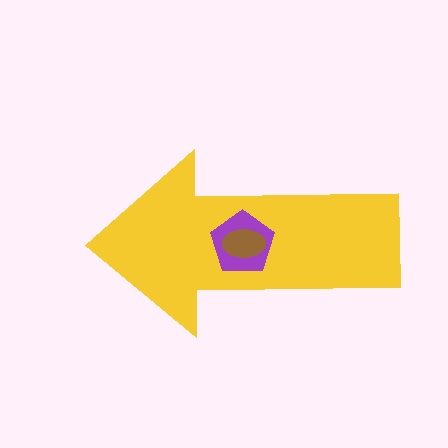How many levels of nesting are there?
3.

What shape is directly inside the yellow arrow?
The purple pentagon.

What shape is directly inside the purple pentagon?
The brown ellipse.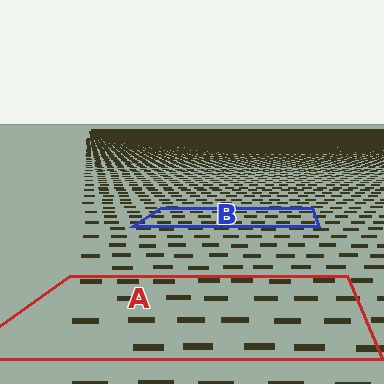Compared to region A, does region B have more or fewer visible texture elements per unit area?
Region B has more texture elements per unit area — they are packed more densely because it is farther away.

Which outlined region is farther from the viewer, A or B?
Region B is farther from the viewer — the texture elements inside it appear smaller and more densely packed.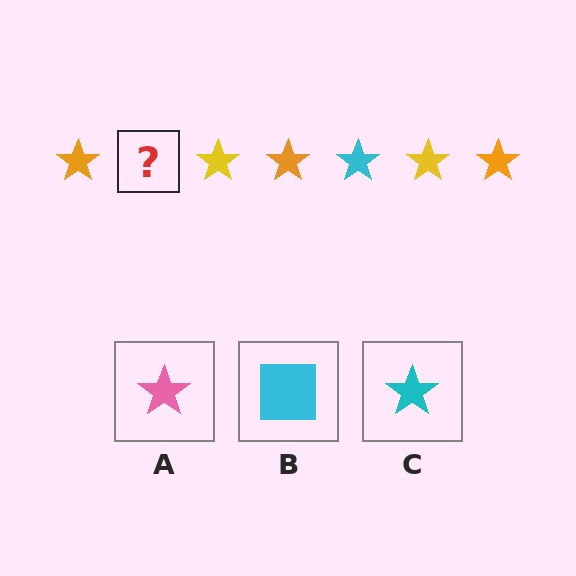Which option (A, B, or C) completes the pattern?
C.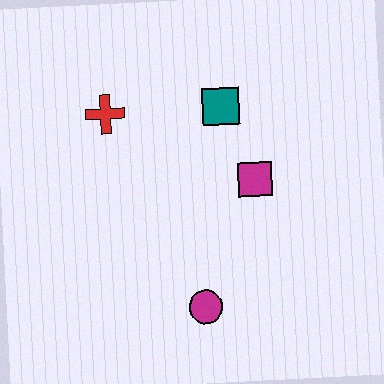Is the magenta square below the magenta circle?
No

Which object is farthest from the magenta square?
The red cross is farthest from the magenta square.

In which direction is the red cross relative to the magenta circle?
The red cross is above the magenta circle.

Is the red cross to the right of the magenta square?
No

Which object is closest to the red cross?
The teal square is closest to the red cross.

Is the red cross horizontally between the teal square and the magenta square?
No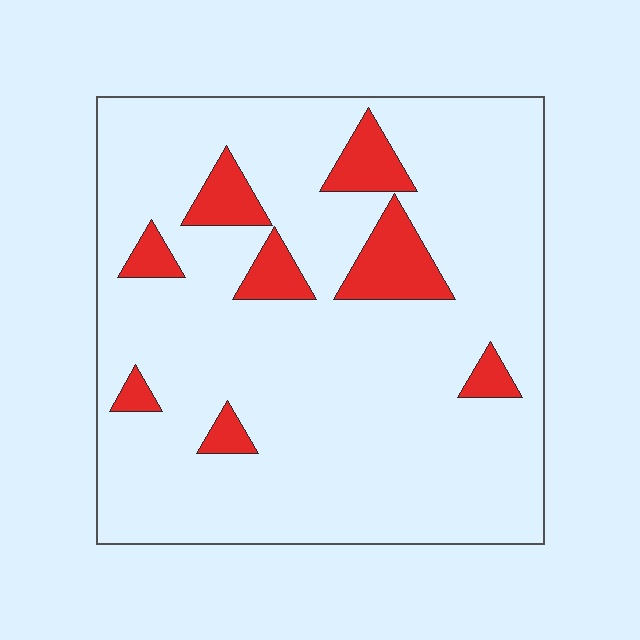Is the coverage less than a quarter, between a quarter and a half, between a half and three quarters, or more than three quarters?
Less than a quarter.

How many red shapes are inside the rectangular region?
8.